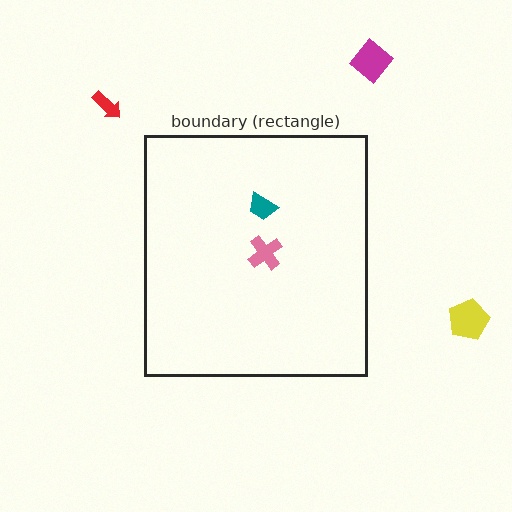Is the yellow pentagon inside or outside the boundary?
Outside.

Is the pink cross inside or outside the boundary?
Inside.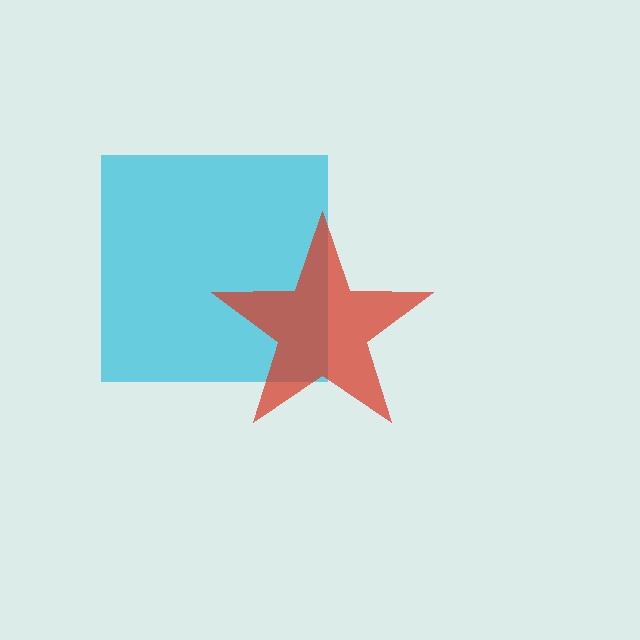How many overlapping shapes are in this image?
There are 2 overlapping shapes in the image.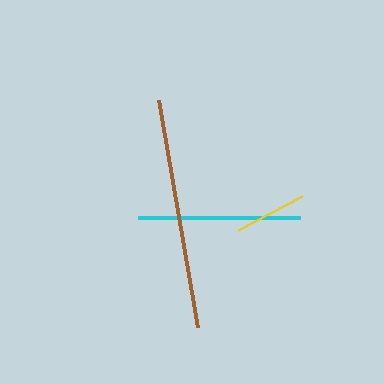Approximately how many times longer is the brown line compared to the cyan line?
The brown line is approximately 1.4 times the length of the cyan line.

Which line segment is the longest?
The brown line is the longest at approximately 230 pixels.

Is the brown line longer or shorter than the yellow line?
The brown line is longer than the yellow line.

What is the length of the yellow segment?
The yellow segment is approximately 73 pixels long.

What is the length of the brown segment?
The brown segment is approximately 230 pixels long.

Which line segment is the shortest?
The yellow line is the shortest at approximately 73 pixels.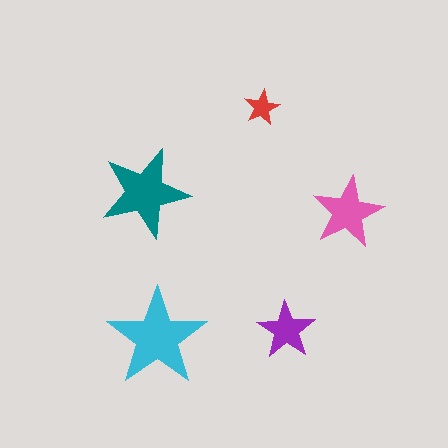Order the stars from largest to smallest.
the cyan one, the teal one, the pink one, the purple one, the red one.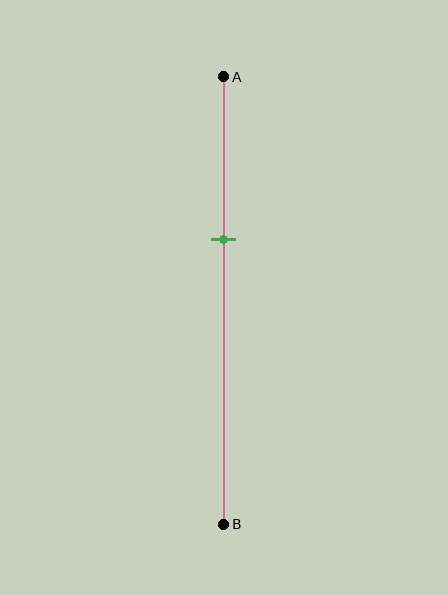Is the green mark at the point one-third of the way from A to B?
No, the mark is at about 35% from A, not at the 33% one-third point.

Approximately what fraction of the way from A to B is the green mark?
The green mark is approximately 35% of the way from A to B.